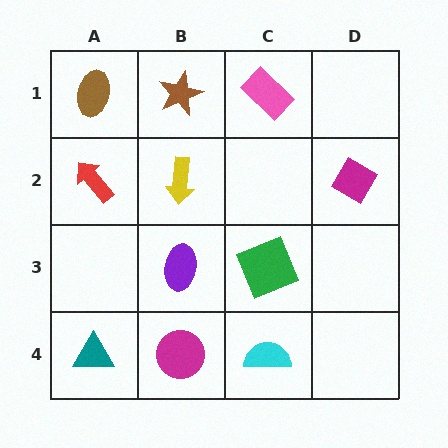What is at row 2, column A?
A red arrow.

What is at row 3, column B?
A purple ellipse.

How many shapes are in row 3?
2 shapes.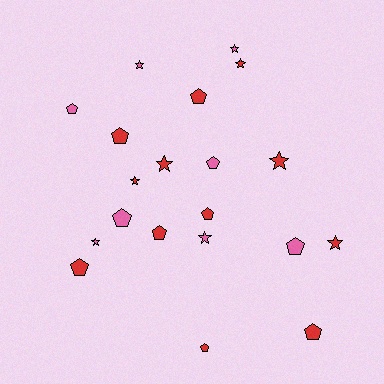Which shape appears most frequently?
Pentagon, with 11 objects.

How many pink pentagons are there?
There are 4 pink pentagons.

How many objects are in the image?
There are 20 objects.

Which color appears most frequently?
Red, with 12 objects.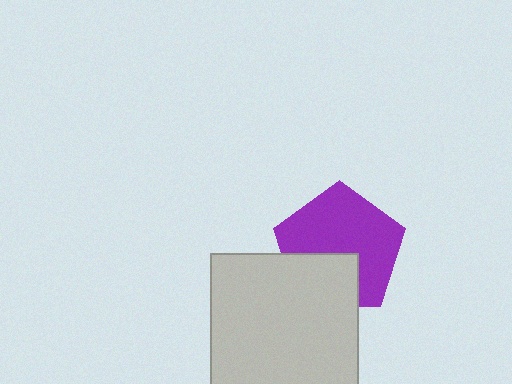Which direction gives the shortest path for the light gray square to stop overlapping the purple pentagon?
Moving down gives the shortest separation.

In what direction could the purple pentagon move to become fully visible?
The purple pentagon could move up. That would shift it out from behind the light gray square entirely.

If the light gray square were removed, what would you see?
You would see the complete purple pentagon.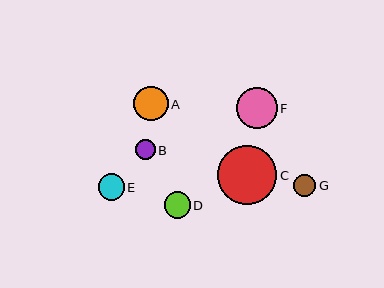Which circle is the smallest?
Circle B is the smallest with a size of approximately 20 pixels.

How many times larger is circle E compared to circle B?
Circle E is approximately 1.3 times the size of circle B.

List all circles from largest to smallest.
From largest to smallest: C, F, A, D, E, G, B.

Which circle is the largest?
Circle C is the largest with a size of approximately 59 pixels.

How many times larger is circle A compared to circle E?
Circle A is approximately 1.3 times the size of circle E.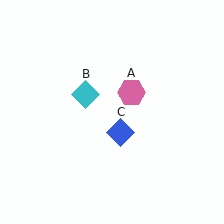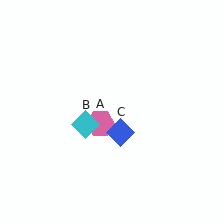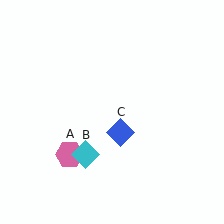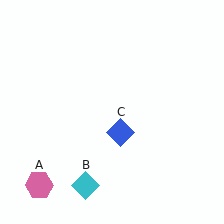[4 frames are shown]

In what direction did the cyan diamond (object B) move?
The cyan diamond (object B) moved down.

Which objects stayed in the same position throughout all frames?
Blue diamond (object C) remained stationary.